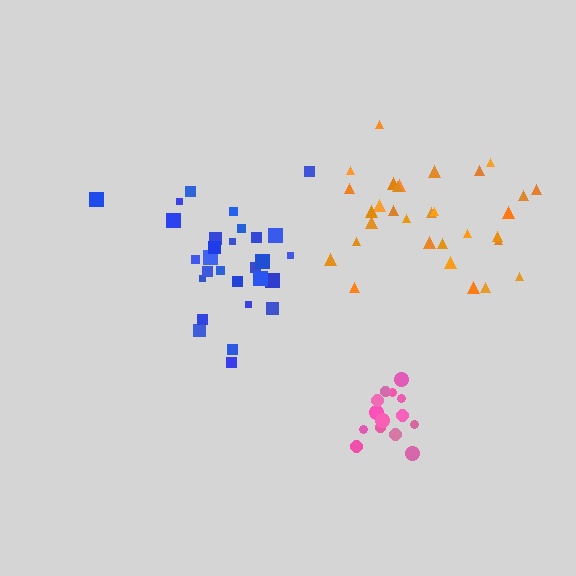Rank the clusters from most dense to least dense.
blue, pink, orange.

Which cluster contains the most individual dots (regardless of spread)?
Orange (31).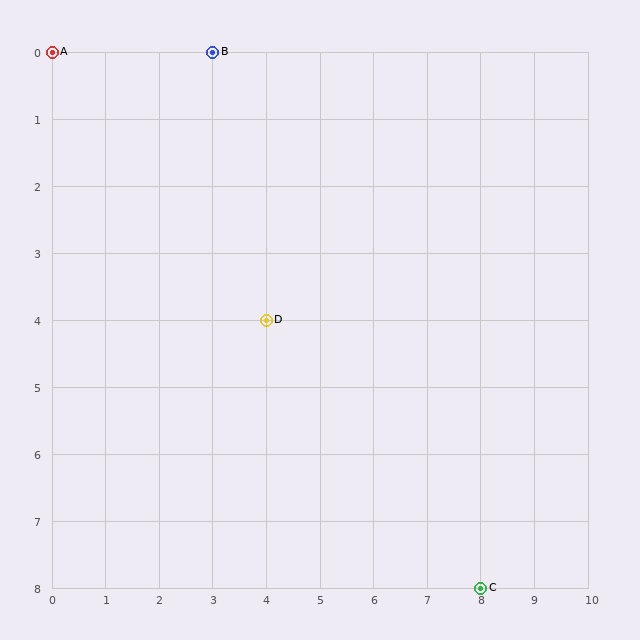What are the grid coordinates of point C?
Point C is at grid coordinates (8, 8).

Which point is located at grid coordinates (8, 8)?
Point C is at (8, 8).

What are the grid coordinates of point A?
Point A is at grid coordinates (0, 0).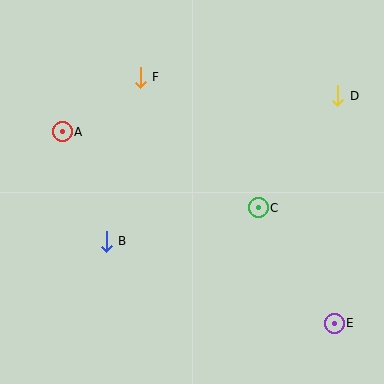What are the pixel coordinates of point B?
Point B is at (106, 241).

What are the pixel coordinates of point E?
Point E is at (334, 323).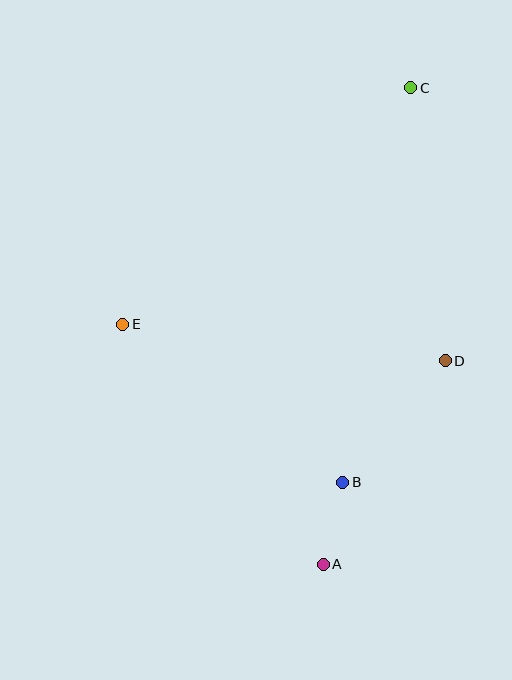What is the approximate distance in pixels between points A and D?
The distance between A and D is approximately 238 pixels.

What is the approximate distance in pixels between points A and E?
The distance between A and E is approximately 313 pixels.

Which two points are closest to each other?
Points A and B are closest to each other.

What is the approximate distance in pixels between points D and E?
The distance between D and E is approximately 325 pixels.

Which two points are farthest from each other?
Points A and C are farthest from each other.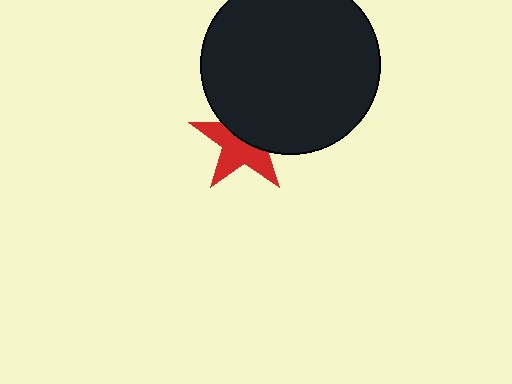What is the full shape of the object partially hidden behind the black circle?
The partially hidden object is a red star.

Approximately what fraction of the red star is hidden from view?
Roughly 46% of the red star is hidden behind the black circle.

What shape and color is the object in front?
The object in front is a black circle.